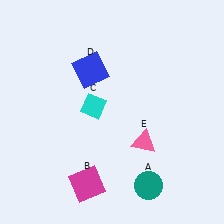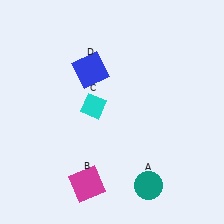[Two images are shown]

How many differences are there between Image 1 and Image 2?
There is 1 difference between the two images.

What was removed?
The pink triangle (E) was removed in Image 2.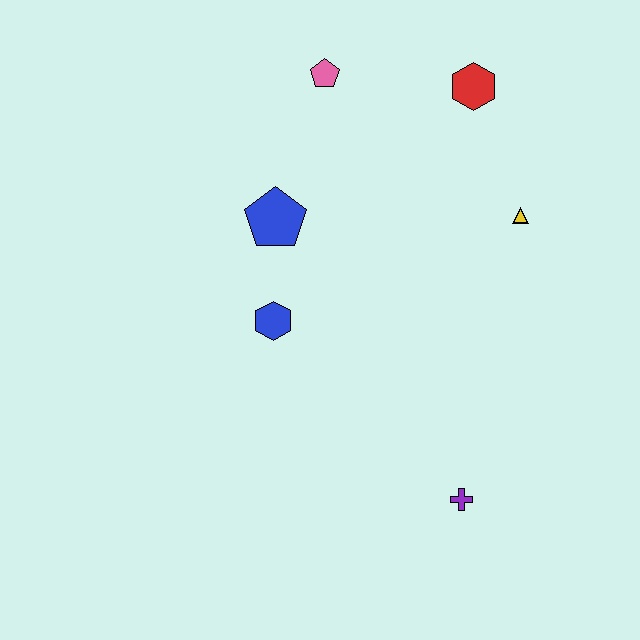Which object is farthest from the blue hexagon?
The red hexagon is farthest from the blue hexagon.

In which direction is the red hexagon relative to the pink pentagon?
The red hexagon is to the right of the pink pentagon.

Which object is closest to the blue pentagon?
The blue hexagon is closest to the blue pentagon.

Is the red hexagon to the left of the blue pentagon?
No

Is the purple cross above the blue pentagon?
No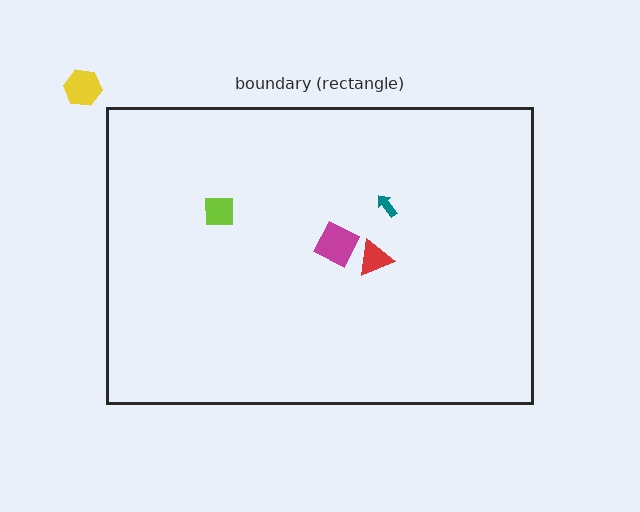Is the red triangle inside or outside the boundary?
Inside.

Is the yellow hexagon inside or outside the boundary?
Outside.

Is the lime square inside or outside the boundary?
Inside.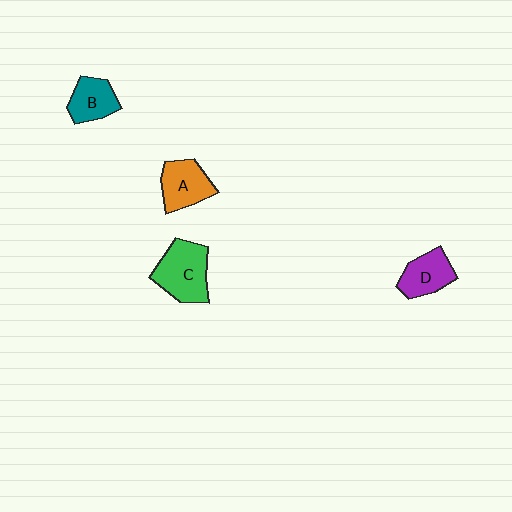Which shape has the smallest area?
Shape B (teal).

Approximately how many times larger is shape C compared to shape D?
Approximately 1.4 times.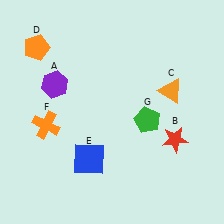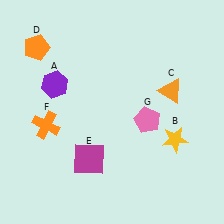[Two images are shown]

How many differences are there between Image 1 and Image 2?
There are 3 differences between the two images.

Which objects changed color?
B changed from red to yellow. E changed from blue to magenta. G changed from green to pink.